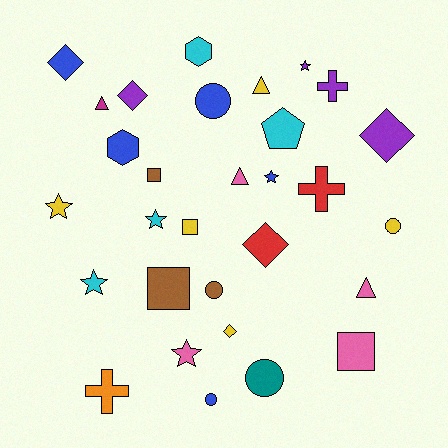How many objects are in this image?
There are 30 objects.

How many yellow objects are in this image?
There are 5 yellow objects.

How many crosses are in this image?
There are 3 crosses.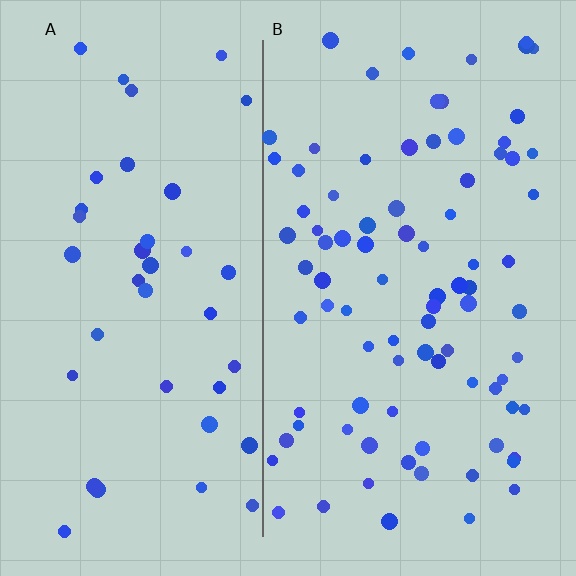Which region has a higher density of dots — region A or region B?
B (the right).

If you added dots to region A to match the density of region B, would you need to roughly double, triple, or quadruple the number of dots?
Approximately double.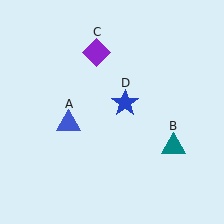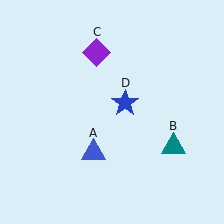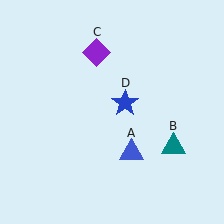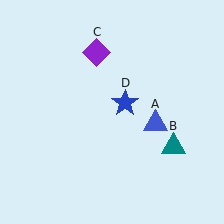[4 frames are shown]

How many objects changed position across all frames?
1 object changed position: blue triangle (object A).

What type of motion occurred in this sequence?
The blue triangle (object A) rotated counterclockwise around the center of the scene.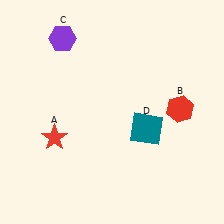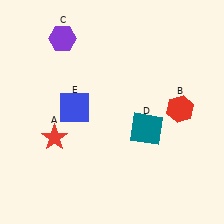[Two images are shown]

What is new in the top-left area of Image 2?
A blue square (E) was added in the top-left area of Image 2.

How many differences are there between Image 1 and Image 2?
There is 1 difference between the two images.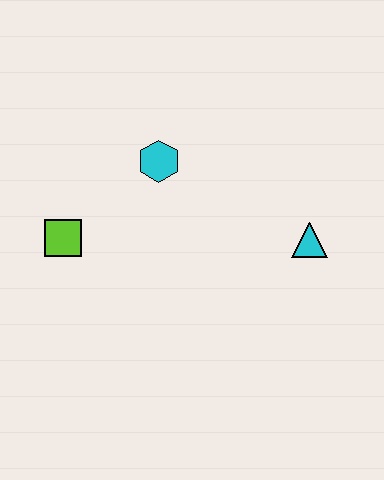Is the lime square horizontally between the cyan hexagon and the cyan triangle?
No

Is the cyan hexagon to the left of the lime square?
No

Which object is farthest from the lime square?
The cyan triangle is farthest from the lime square.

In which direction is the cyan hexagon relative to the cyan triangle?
The cyan hexagon is to the left of the cyan triangle.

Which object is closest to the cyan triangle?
The cyan hexagon is closest to the cyan triangle.